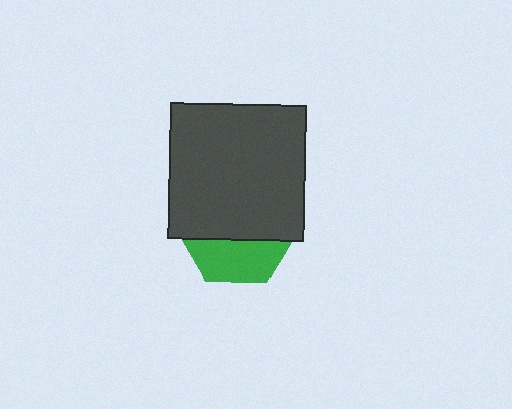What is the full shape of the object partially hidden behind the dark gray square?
The partially hidden object is a green hexagon.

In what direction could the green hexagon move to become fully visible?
The green hexagon could move down. That would shift it out from behind the dark gray square entirely.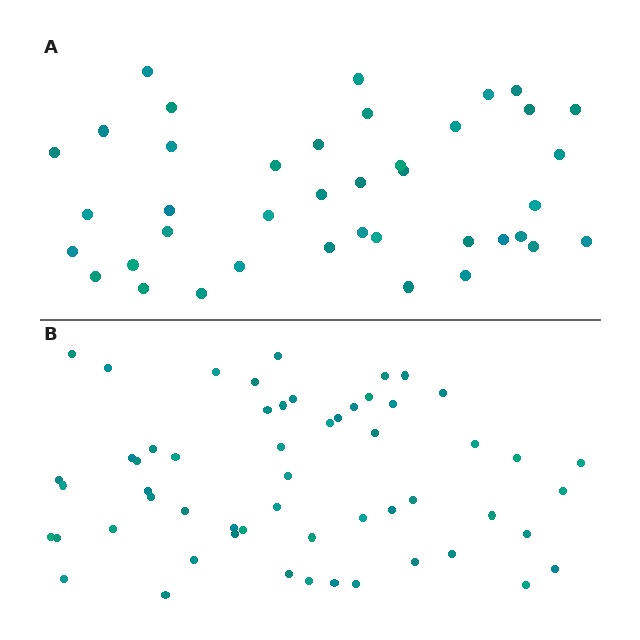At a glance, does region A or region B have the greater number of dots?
Region B (the bottom region) has more dots.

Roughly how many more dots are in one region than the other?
Region B has approximately 15 more dots than region A.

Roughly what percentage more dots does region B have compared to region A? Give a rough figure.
About 40% more.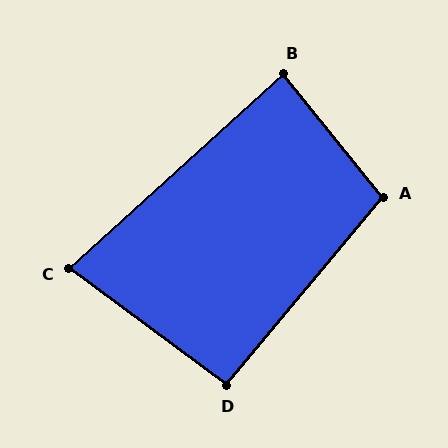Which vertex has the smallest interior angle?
C, at approximately 79 degrees.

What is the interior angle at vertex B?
Approximately 87 degrees (approximately right).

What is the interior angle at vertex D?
Approximately 93 degrees (approximately right).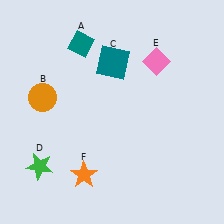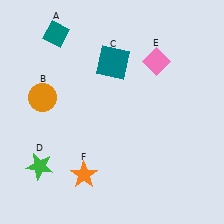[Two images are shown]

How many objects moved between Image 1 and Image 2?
1 object moved between the two images.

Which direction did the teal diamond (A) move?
The teal diamond (A) moved left.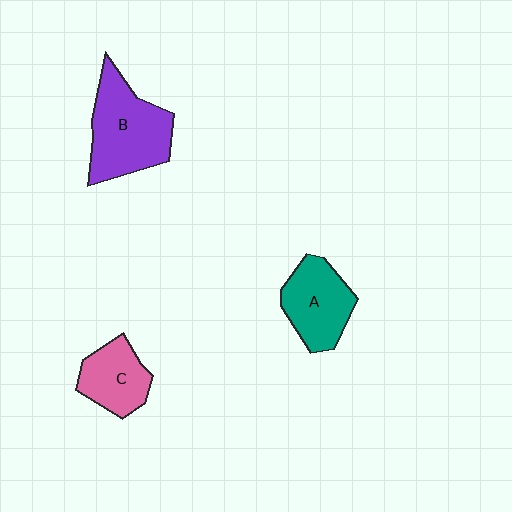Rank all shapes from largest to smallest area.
From largest to smallest: B (purple), A (teal), C (pink).